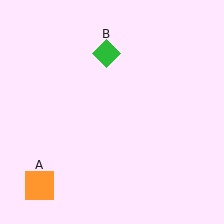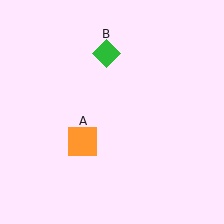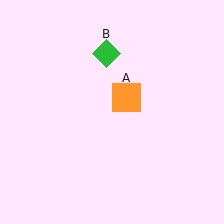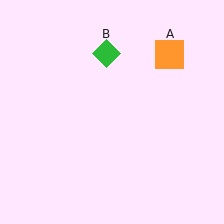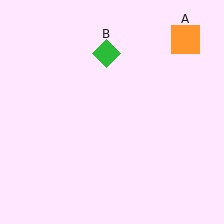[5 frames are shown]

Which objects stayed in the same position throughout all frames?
Green diamond (object B) remained stationary.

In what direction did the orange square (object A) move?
The orange square (object A) moved up and to the right.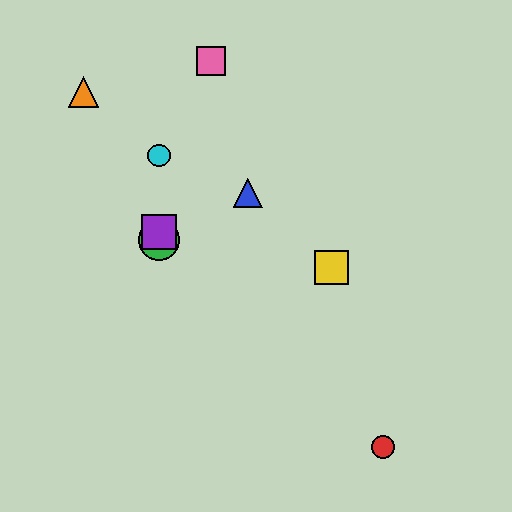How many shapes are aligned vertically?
3 shapes (the green circle, the purple square, the cyan circle) are aligned vertically.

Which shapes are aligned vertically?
The green circle, the purple square, the cyan circle are aligned vertically.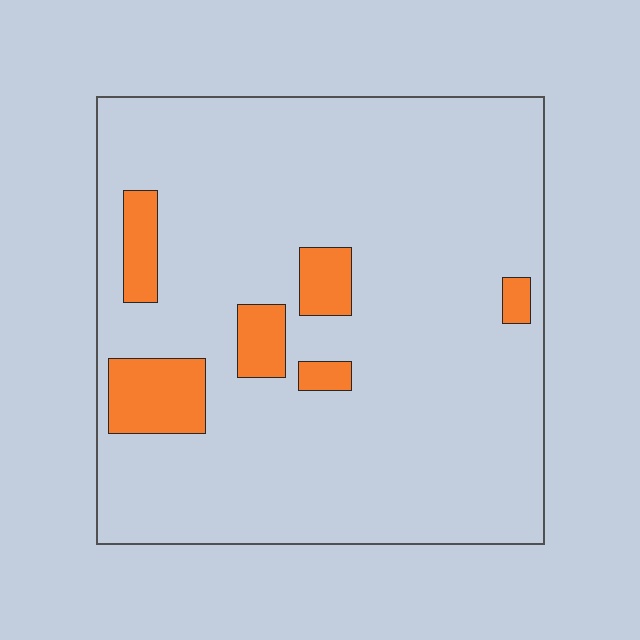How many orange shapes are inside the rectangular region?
6.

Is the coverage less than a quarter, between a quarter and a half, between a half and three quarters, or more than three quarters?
Less than a quarter.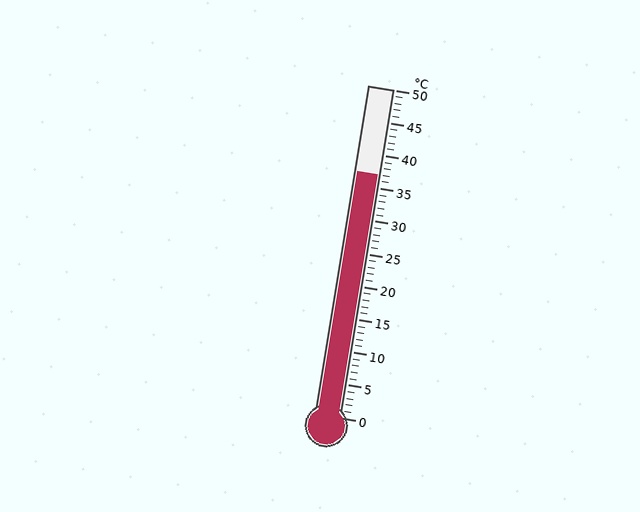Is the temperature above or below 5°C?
The temperature is above 5°C.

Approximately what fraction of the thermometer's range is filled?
The thermometer is filled to approximately 75% of its range.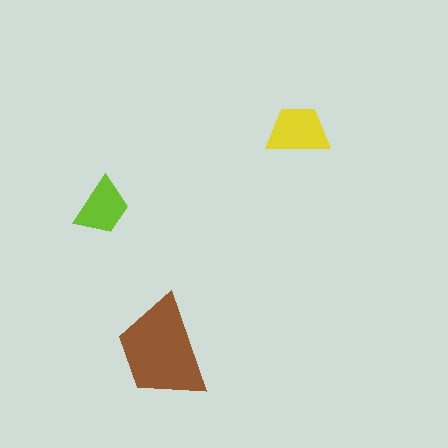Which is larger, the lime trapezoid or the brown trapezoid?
The brown one.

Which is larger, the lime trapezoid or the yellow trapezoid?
The yellow one.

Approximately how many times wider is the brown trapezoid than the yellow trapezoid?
About 1.5 times wider.